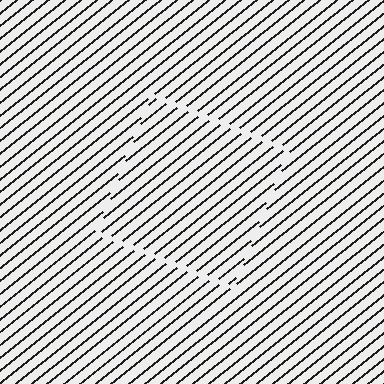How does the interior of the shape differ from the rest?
The interior of the shape contains the same grating, shifted by half a period — the contour is defined by the phase discontinuity where line-ends from the inner and outer gratings abut.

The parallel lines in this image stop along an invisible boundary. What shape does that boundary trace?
An illusory square. The interior of the shape contains the same grating, shifted by half a period — the contour is defined by the phase discontinuity where line-ends from the inner and outer gratings abut.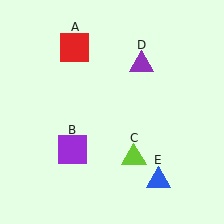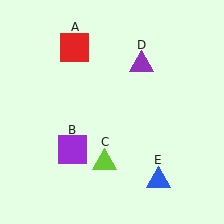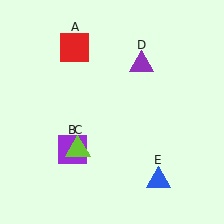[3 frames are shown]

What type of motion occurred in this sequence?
The lime triangle (object C) rotated clockwise around the center of the scene.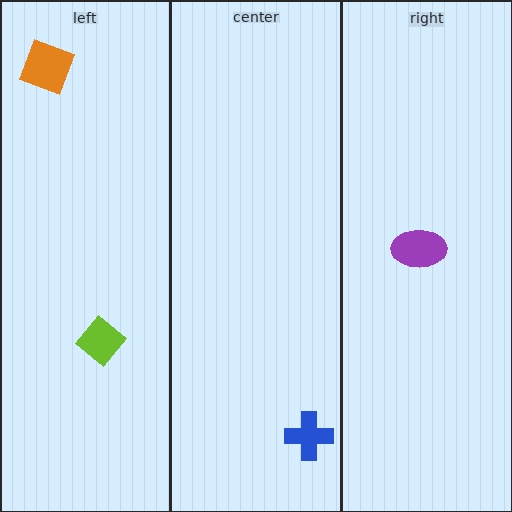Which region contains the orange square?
The left region.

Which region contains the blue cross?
The center region.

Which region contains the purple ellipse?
The right region.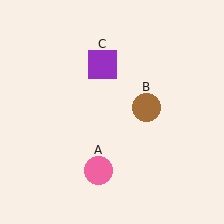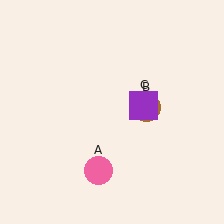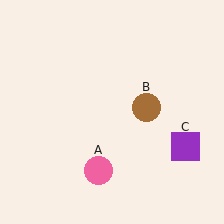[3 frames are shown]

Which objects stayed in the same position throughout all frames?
Pink circle (object A) and brown circle (object B) remained stationary.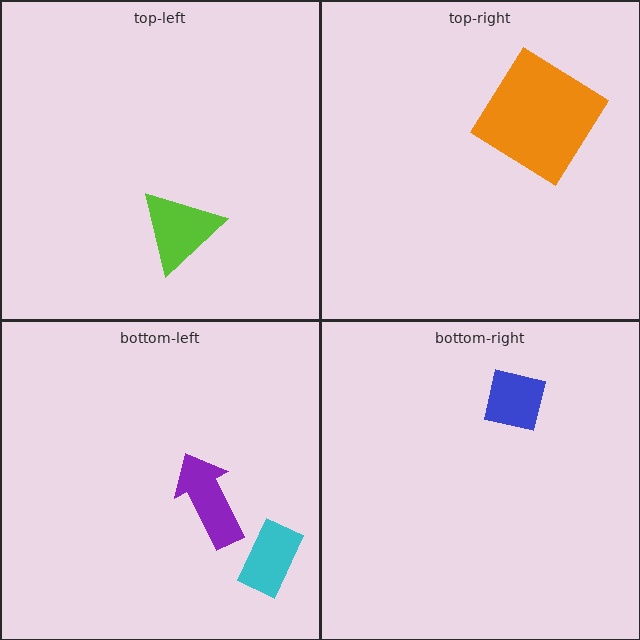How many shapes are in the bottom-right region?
1.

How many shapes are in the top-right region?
1.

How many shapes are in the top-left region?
1.